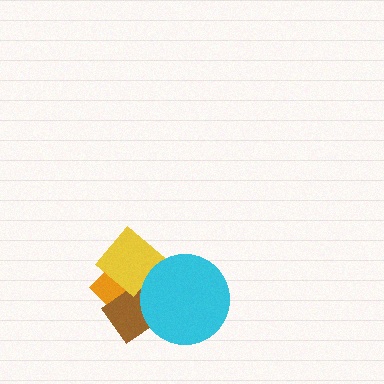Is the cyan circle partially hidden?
No, no other shape covers it.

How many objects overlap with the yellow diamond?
3 objects overlap with the yellow diamond.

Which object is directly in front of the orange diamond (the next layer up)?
The brown diamond is directly in front of the orange diamond.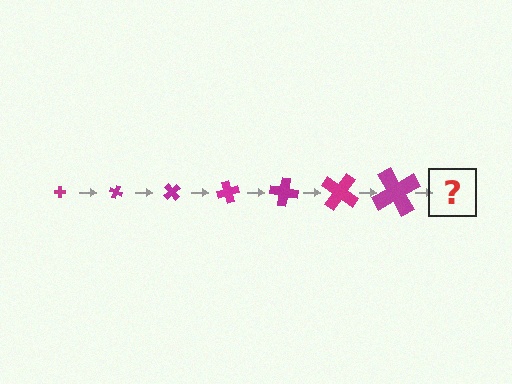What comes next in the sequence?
The next element should be a cross, larger than the previous one and rotated 175 degrees from the start.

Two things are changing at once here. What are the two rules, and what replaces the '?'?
The two rules are that the cross grows larger each step and it rotates 25 degrees each step. The '?' should be a cross, larger than the previous one and rotated 175 degrees from the start.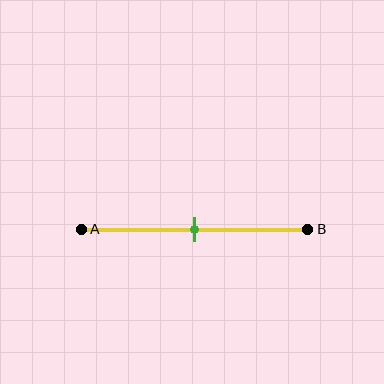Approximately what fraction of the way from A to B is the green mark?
The green mark is approximately 50% of the way from A to B.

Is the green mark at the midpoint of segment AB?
Yes, the mark is approximately at the midpoint.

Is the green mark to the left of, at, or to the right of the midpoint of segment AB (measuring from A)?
The green mark is approximately at the midpoint of segment AB.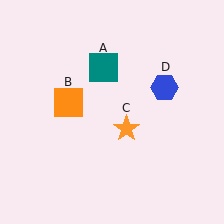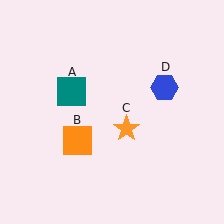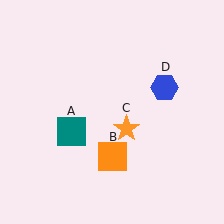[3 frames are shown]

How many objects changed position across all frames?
2 objects changed position: teal square (object A), orange square (object B).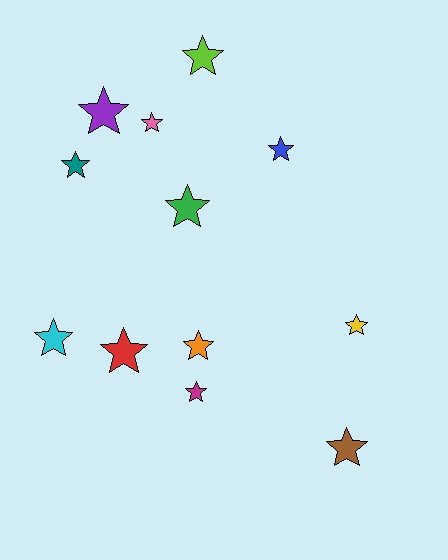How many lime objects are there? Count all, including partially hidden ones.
There is 1 lime object.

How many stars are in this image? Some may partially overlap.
There are 12 stars.